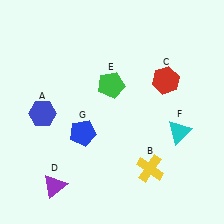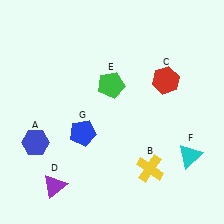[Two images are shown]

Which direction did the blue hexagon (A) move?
The blue hexagon (A) moved down.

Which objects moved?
The objects that moved are: the blue hexagon (A), the cyan triangle (F).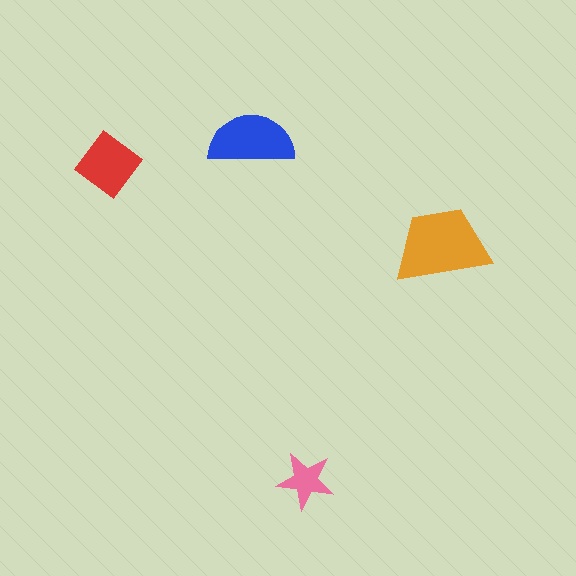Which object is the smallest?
The pink star.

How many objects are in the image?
There are 4 objects in the image.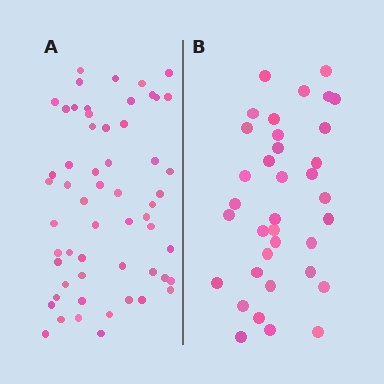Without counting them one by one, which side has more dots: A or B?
Region A (the left region) has more dots.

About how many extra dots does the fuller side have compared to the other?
Region A has approximately 20 more dots than region B.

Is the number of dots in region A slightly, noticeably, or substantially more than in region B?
Region A has substantially more. The ratio is roughly 1.6 to 1.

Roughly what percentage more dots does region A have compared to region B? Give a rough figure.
About 60% more.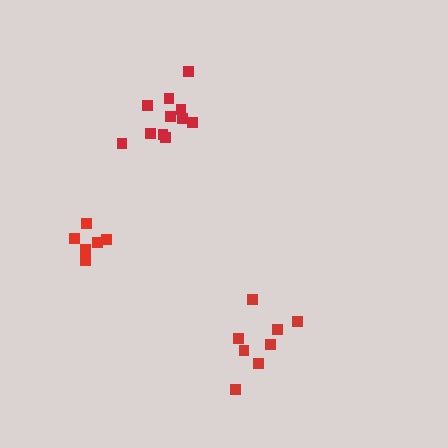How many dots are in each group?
Group 1: 8 dots, Group 2: 6 dots, Group 3: 11 dots (25 total).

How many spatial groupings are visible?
There are 3 spatial groupings.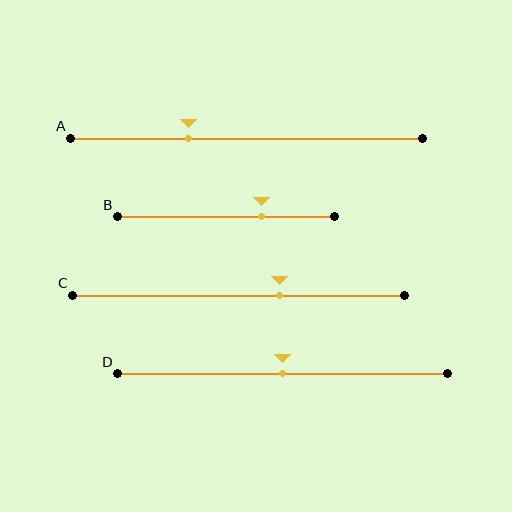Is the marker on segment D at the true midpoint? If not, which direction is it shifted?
Yes, the marker on segment D is at the true midpoint.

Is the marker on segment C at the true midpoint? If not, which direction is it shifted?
No, the marker on segment C is shifted to the right by about 12% of the segment length.